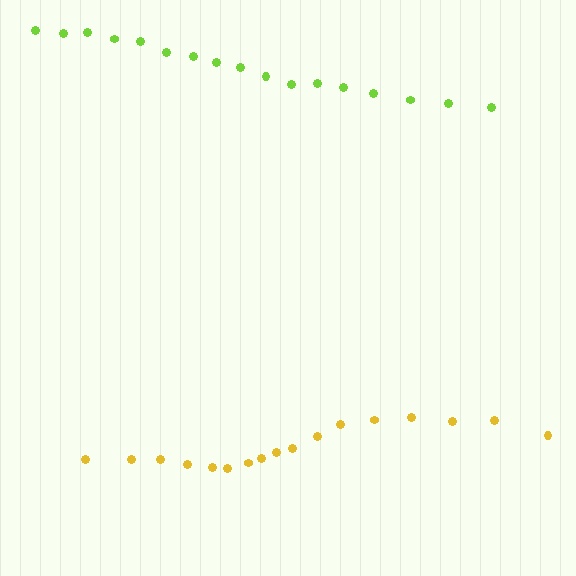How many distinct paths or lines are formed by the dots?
There are 2 distinct paths.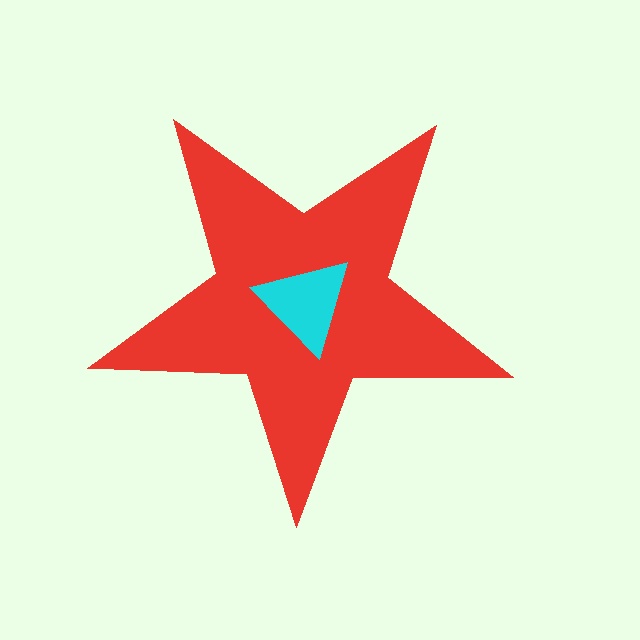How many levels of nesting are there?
2.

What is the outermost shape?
The red star.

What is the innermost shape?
The cyan triangle.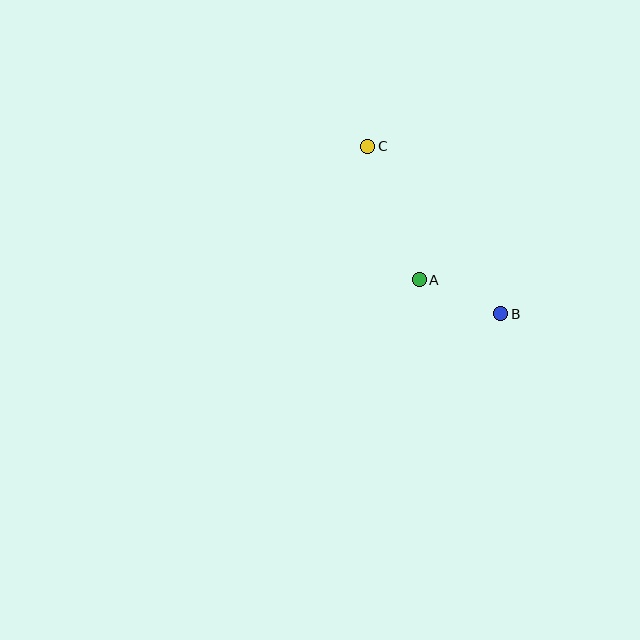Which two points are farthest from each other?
Points B and C are farthest from each other.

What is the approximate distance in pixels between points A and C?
The distance between A and C is approximately 143 pixels.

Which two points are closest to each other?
Points A and B are closest to each other.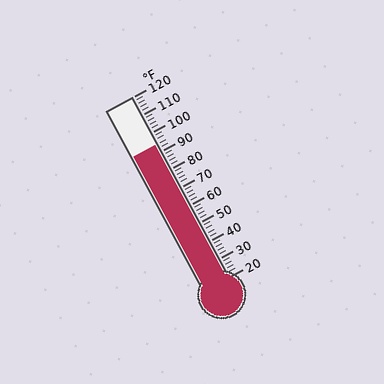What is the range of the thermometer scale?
The thermometer scale ranges from 20°F to 120°F.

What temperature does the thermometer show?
The thermometer shows approximately 94°F.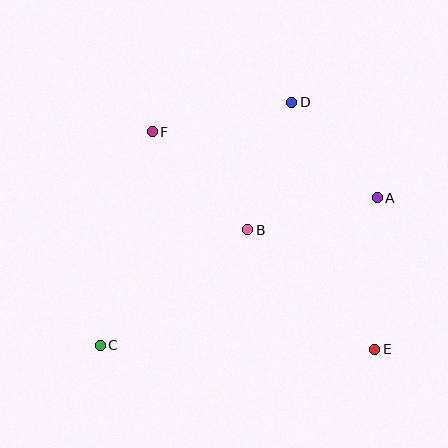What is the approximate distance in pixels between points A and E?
The distance between A and E is approximately 152 pixels.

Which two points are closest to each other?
Points A and D are closest to each other.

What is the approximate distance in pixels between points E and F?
The distance between E and F is approximately 311 pixels.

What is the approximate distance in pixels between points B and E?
The distance between B and E is approximately 174 pixels.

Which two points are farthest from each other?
Points A and C are farthest from each other.